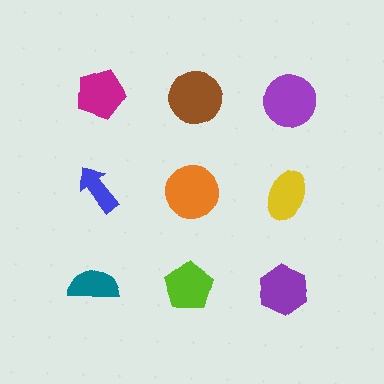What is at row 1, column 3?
A purple circle.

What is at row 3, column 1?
A teal semicircle.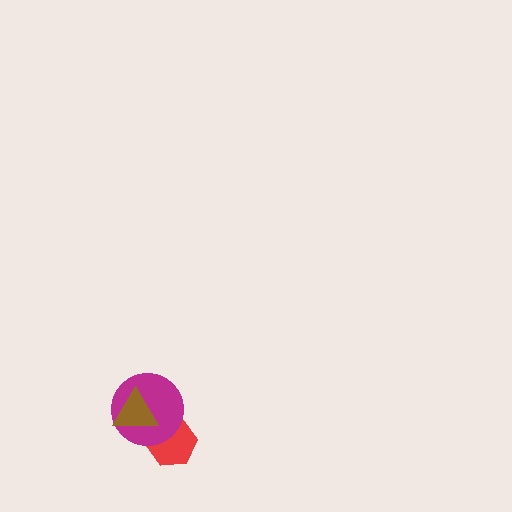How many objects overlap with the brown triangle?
2 objects overlap with the brown triangle.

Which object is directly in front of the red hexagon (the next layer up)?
The magenta circle is directly in front of the red hexagon.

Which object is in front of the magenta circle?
The brown triangle is in front of the magenta circle.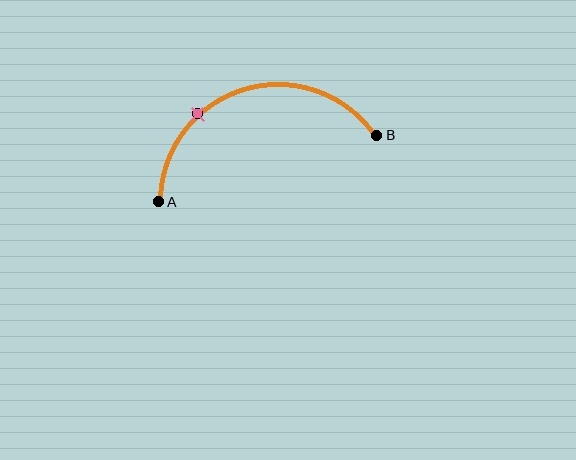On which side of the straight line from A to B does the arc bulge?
The arc bulges above the straight line connecting A and B.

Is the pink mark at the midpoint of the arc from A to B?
No. The pink mark lies on the arc but is closer to endpoint A. The arc midpoint would be at the point on the curve equidistant along the arc from both A and B.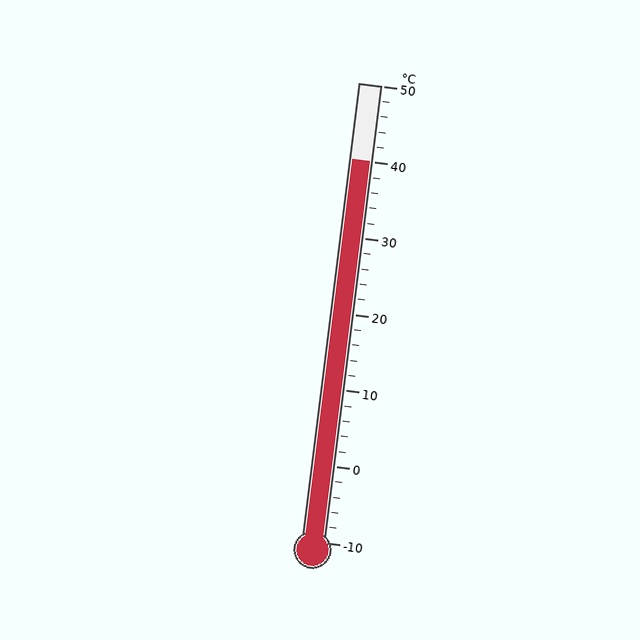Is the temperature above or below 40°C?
The temperature is at 40°C.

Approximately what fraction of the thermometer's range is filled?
The thermometer is filled to approximately 85% of its range.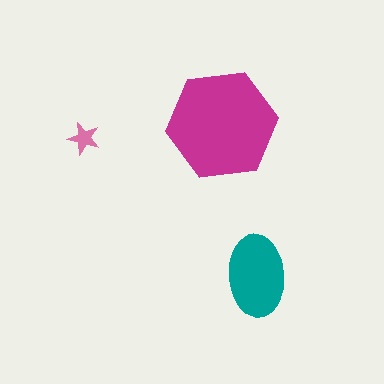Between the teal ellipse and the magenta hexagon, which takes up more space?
The magenta hexagon.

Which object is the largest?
The magenta hexagon.